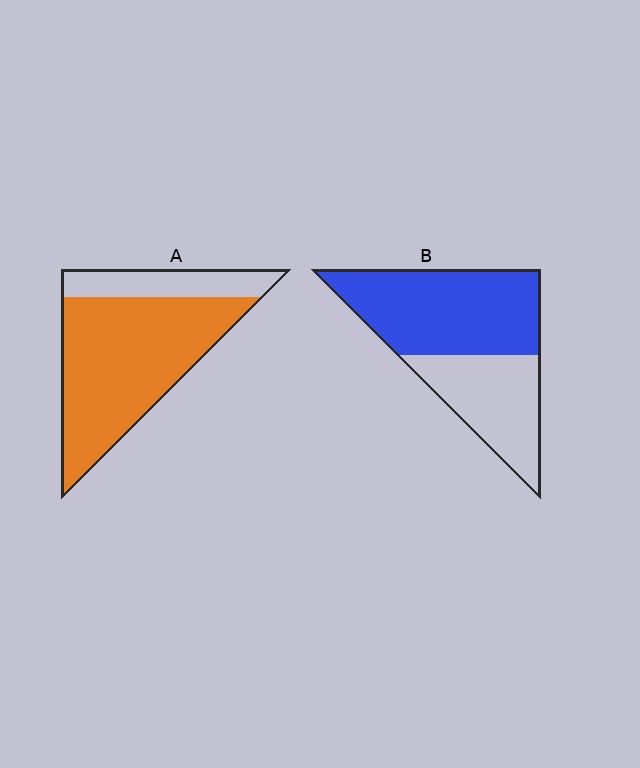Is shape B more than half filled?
Yes.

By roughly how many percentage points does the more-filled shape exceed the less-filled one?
By roughly 15 percentage points (A over B).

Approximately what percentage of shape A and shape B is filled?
A is approximately 75% and B is approximately 60%.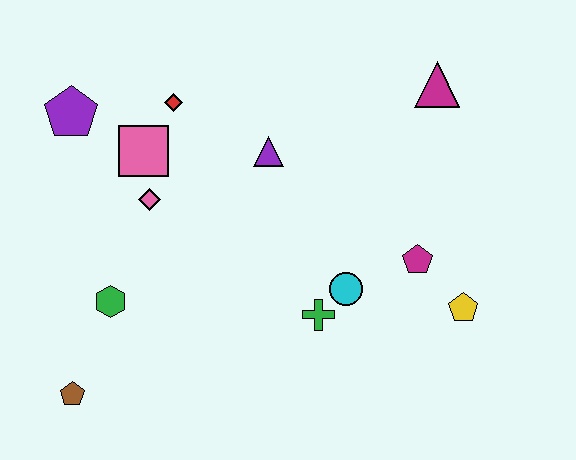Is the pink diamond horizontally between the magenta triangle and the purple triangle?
No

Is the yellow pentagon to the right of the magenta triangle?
Yes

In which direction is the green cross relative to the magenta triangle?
The green cross is below the magenta triangle.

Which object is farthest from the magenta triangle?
The brown pentagon is farthest from the magenta triangle.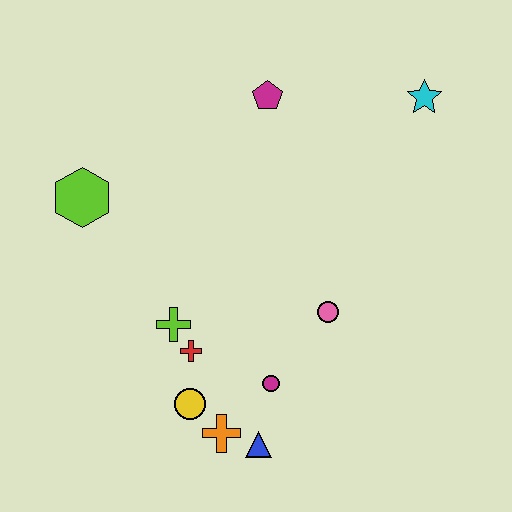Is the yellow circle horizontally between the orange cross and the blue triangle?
No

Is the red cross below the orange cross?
No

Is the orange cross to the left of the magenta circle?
Yes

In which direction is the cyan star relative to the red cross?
The cyan star is above the red cross.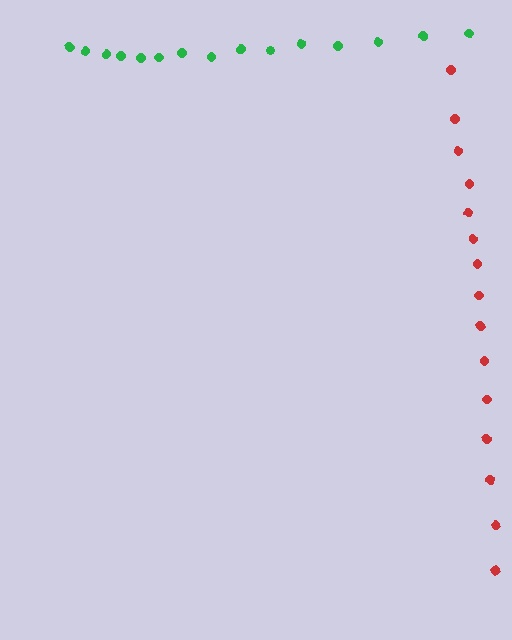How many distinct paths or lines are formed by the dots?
There are 2 distinct paths.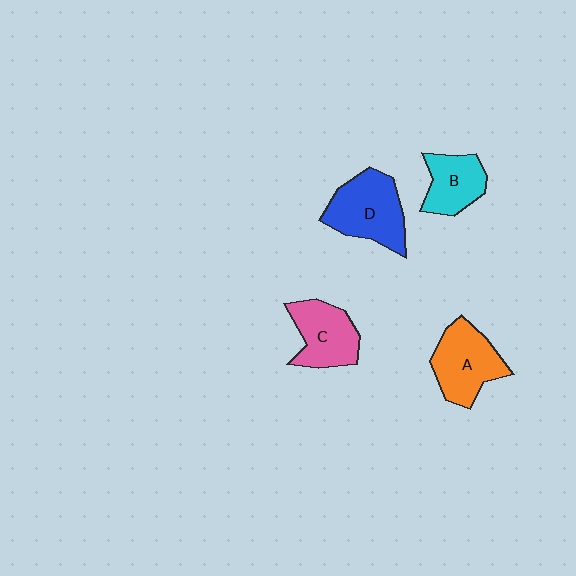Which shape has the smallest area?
Shape B (cyan).